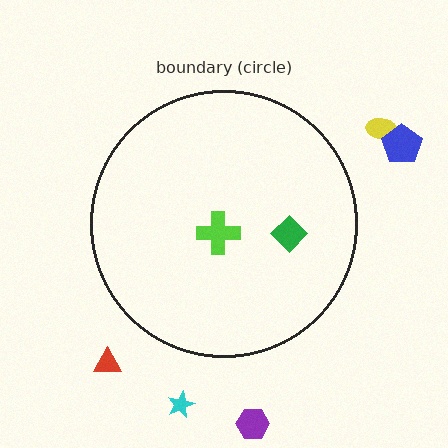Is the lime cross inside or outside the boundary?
Inside.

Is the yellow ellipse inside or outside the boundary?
Outside.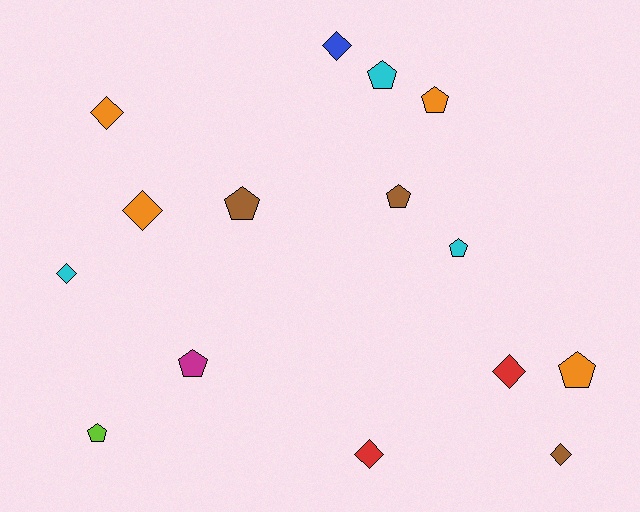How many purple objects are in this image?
There are no purple objects.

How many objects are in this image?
There are 15 objects.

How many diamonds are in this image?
There are 7 diamonds.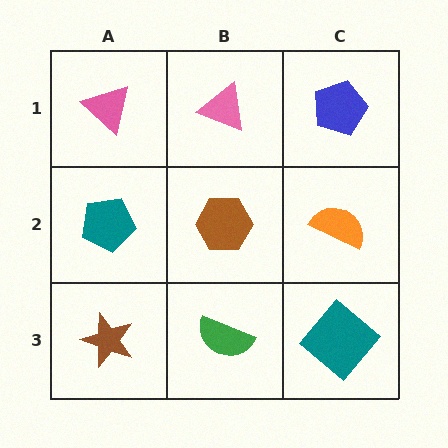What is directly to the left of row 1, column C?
A pink triangle.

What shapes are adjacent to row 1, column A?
A teal pentagon (row 2, column A), a pink triangle (row 1, column B).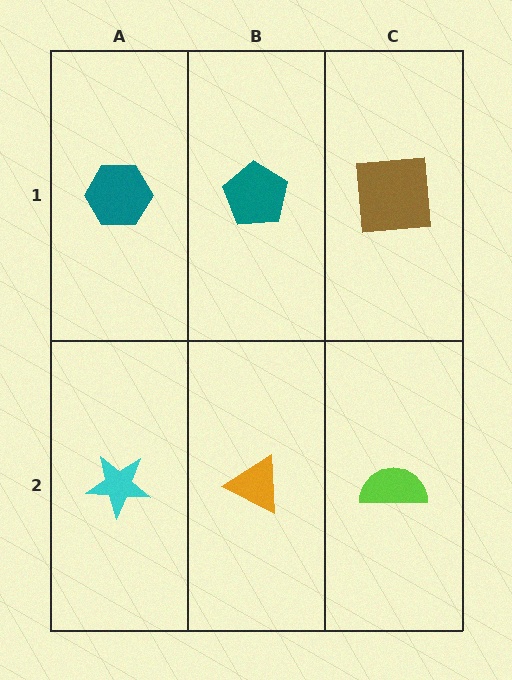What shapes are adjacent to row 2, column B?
A teal pentagon (row 1, column B), a cyan star (row 2, column A), a lime semicircle (row 2, column C).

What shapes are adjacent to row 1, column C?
A lime semicircle (row 2, column C), a teal pentagon (row 1, column B).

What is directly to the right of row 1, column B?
A brown square.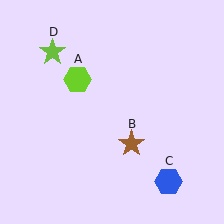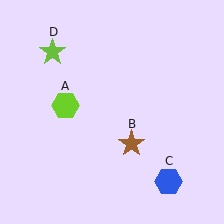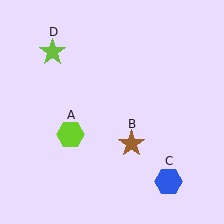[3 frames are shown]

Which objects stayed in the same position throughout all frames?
Brown star (object B) and blue hexagon (object C) and lime star (object D) remained stationary.